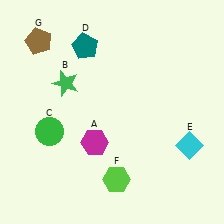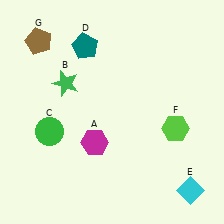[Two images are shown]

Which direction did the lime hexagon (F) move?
The lime hexagon (F) moved right.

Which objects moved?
The objects that moved are: the cyan diamond (E), the lime hexagon (F).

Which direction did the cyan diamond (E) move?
The cyan diamond (E) moved down.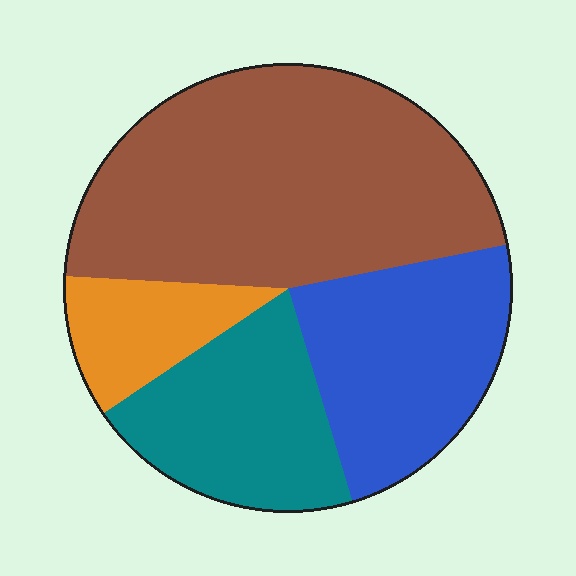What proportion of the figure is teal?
Teal covers about 20% of the figure.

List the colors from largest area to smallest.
From largest to smallest: brown, blue, teal, orange.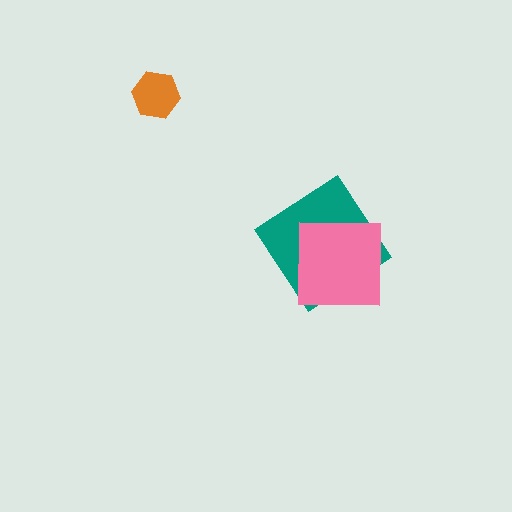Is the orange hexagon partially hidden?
No, no other shape covers it.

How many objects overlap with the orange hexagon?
0 objects overlap with the orange hexagon.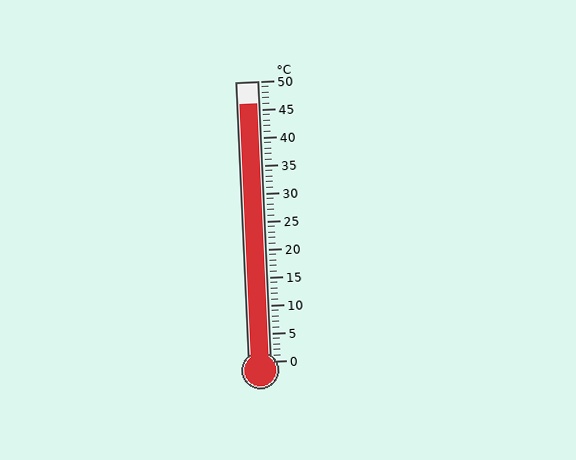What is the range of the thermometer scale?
The thermometer scale ranges from 0°C to 50°C.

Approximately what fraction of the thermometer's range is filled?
The thermometer is filled to approximately 90% of its range.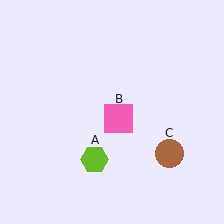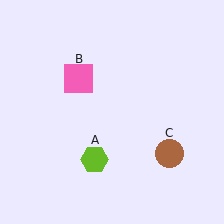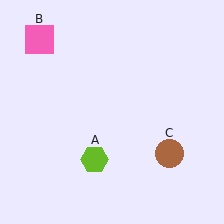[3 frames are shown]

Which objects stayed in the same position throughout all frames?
Lime hexagon (object A) and brown circle (object C) remained stationary.